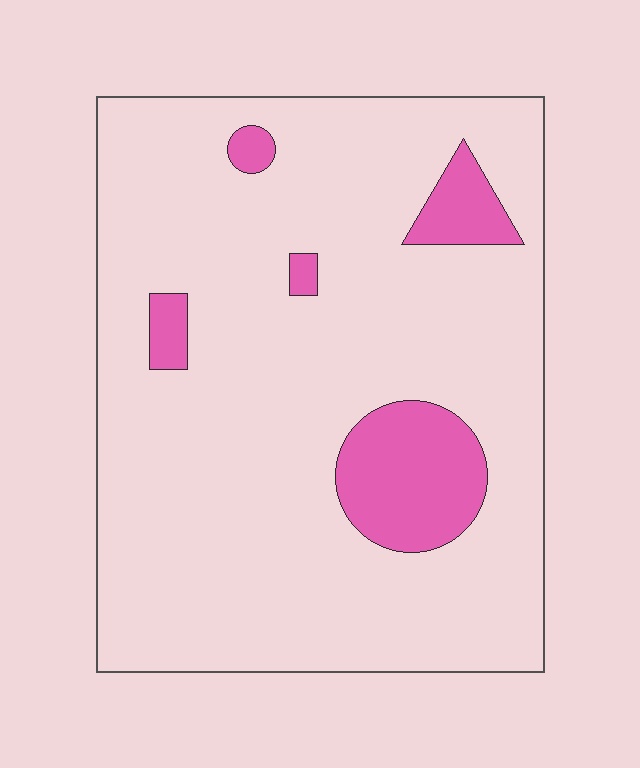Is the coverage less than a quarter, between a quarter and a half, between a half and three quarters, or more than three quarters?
Less than a quarter.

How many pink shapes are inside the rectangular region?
5.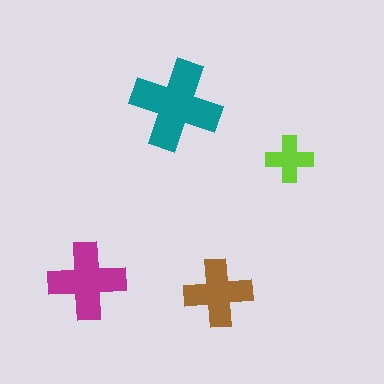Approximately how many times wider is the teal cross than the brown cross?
About 1.5 times wider.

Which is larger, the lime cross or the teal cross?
The teal one.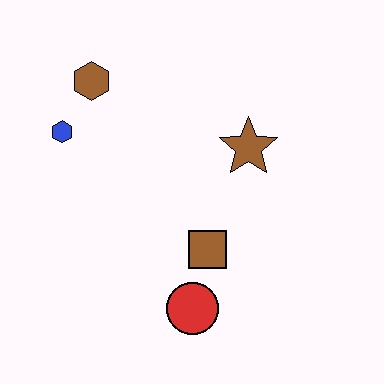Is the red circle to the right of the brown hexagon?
Yes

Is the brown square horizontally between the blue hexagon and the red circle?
No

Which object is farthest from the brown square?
The brown hexagon is farthest from the brown square.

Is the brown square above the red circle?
Yes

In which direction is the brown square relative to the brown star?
The brown square is below the brown star.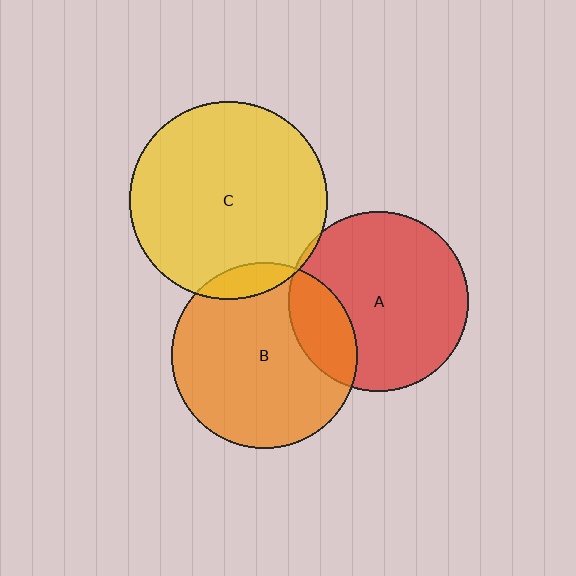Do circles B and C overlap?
Yes.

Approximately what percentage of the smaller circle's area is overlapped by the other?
Approximately 10%.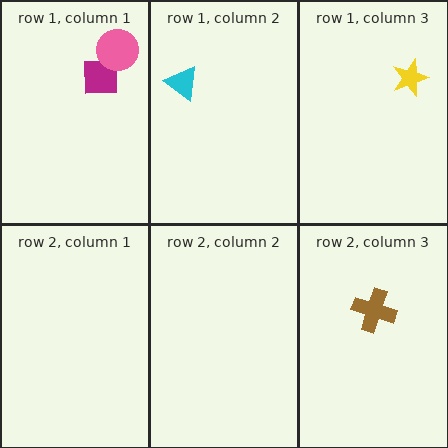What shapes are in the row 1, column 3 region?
The yellow star.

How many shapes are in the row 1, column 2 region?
1.